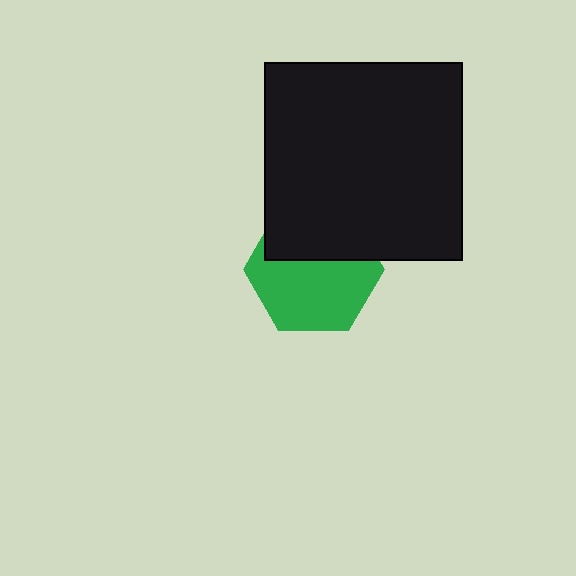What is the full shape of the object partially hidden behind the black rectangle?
The partially hidden object is a green hexagon.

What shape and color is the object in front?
The object in front is a black rectangle.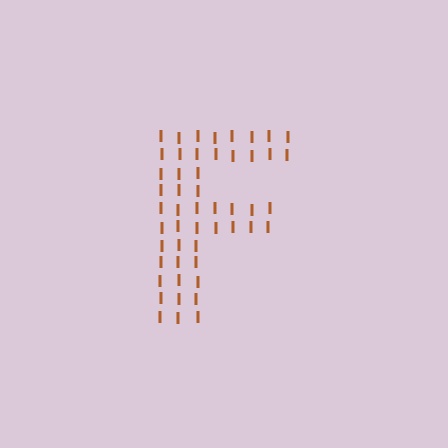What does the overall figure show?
The overall figure shows the letter F.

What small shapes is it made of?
It is made of small letter I's.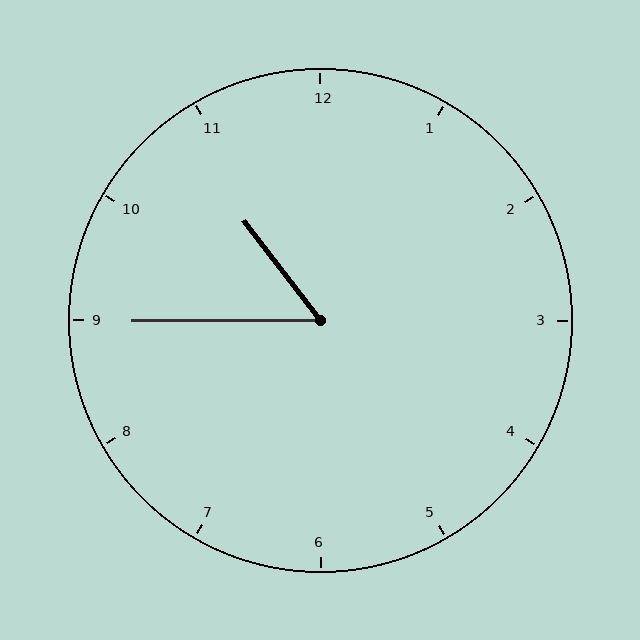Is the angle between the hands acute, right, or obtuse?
It is acute.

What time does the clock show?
10:45.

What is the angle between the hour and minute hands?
Approximately 52 degrees.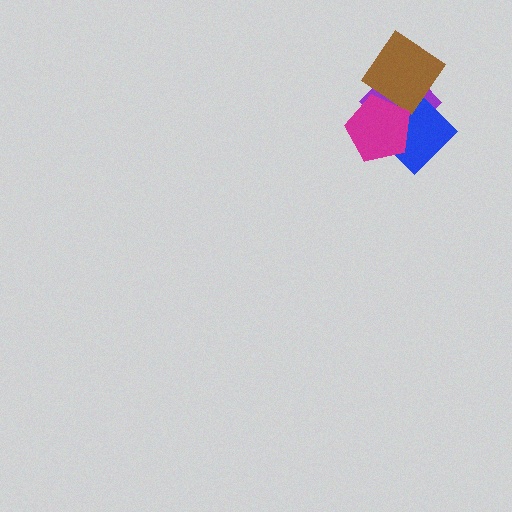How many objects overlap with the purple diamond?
3 objects overlap with the purple diamond.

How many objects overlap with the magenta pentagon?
2 objects overlap with the magenta pentagon.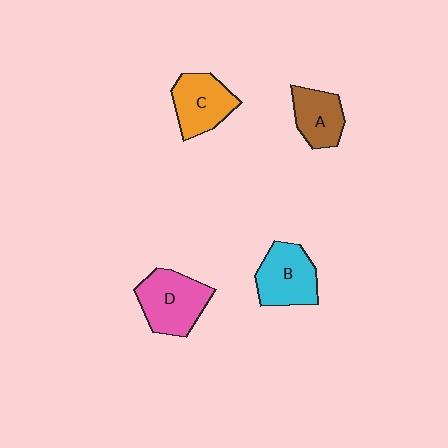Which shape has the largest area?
Shape D (pink).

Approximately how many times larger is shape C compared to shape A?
Approximately 1.2 times.